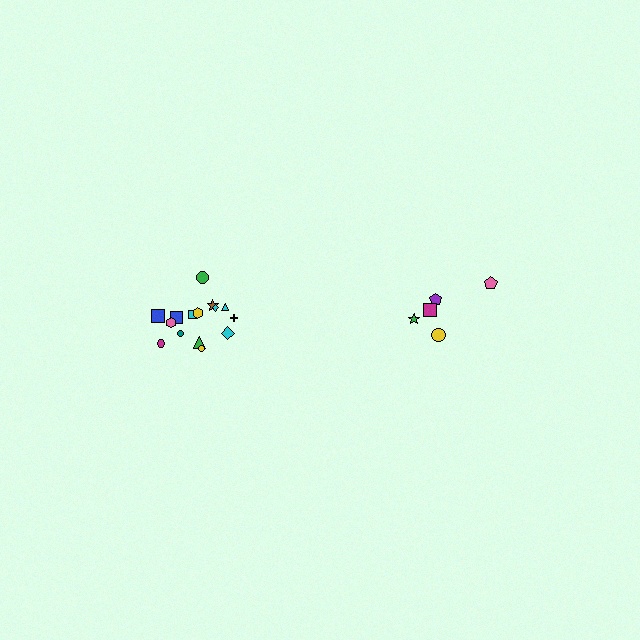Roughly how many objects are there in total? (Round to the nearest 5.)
Roughly 20 objects in total.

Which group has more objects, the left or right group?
The left group.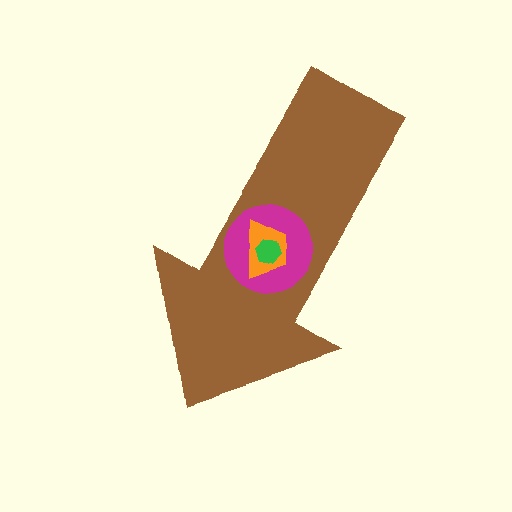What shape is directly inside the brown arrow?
The magenta circle.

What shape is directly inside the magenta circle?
The orange trapezoid.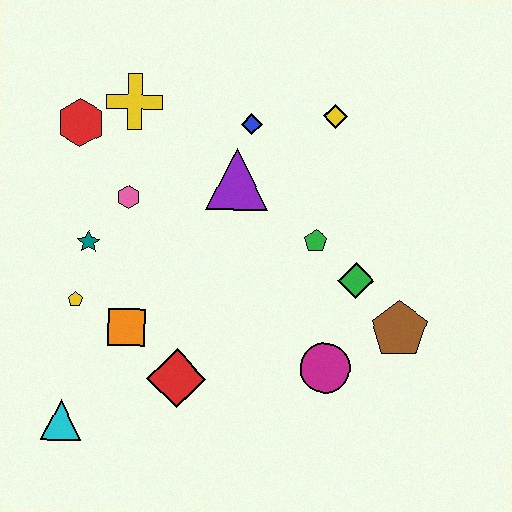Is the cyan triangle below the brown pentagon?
Yes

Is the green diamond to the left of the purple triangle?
No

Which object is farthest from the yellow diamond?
The cyan triangle is farthest from the yellow diamond.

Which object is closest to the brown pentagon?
The green diamond is closest to the brown pentagon.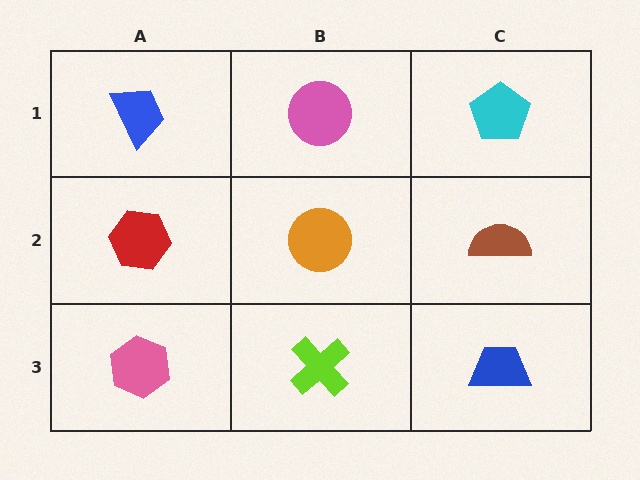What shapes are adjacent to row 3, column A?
A red hexagon (row 2, column A), a lime cross (row 3, column B).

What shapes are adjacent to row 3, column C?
A brown semicircle (row 2, column C), a lime cross (row 3, column B).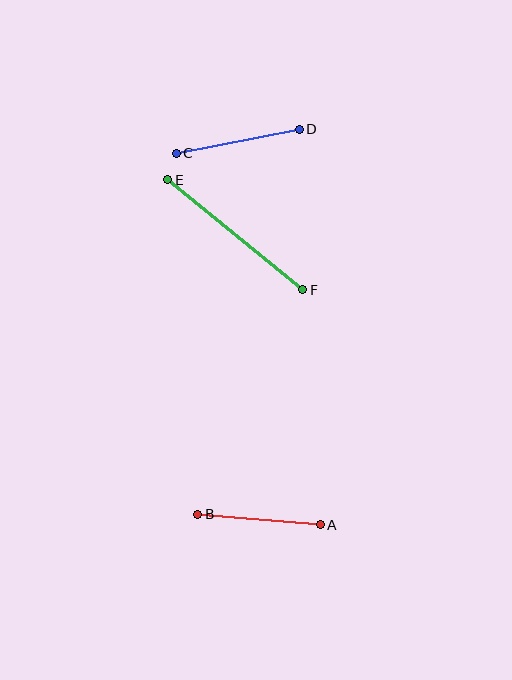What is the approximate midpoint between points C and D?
The midpoint is at approximately (238, 141) pixels.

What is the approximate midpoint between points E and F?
The midpoint is at approximately (235, 235) pixels.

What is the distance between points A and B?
The distance is approximately 123 pixels.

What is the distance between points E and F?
The distance is approximately 174 pixels.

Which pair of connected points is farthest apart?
Points E and F are farthest apart.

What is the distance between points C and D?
The distance is approximately 125 pixels.